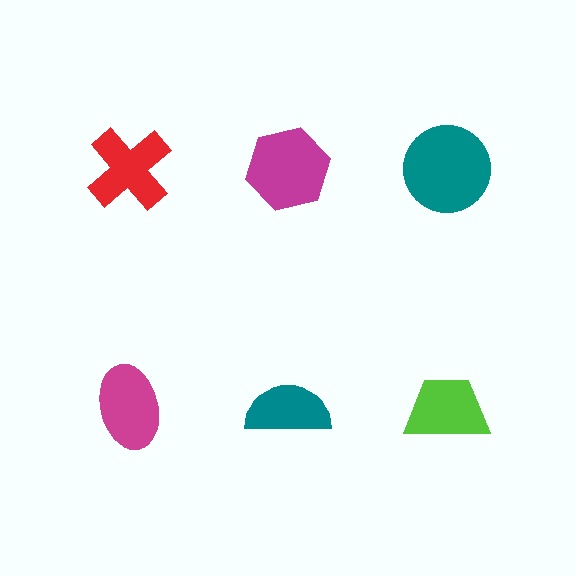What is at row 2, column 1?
A magenta ellipse.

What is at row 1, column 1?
A red cross.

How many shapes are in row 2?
3 shapes.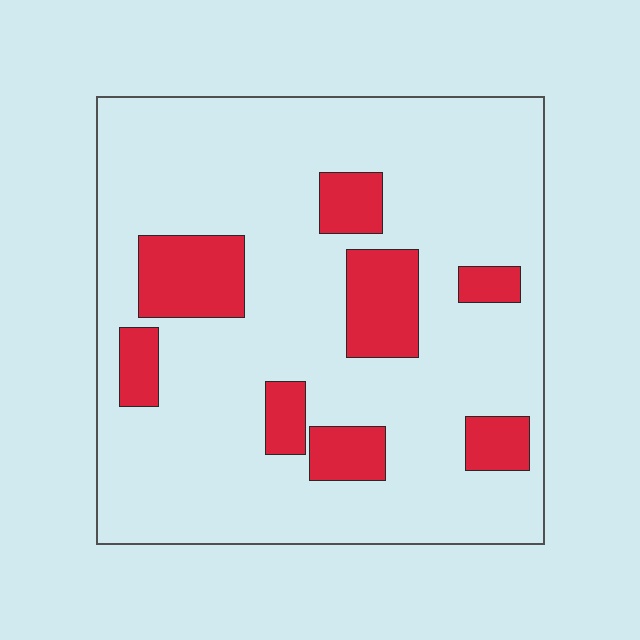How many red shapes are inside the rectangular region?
8.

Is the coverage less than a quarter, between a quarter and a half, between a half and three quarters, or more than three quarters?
Less than a quarter.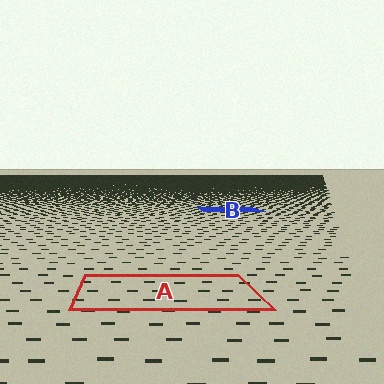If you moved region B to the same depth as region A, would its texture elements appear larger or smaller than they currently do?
They would appear larger. At a closer depth, the same texture elements are projected at a bigger on-screen size.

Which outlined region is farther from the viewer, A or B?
Region B is farther from the viewer — the texture elements inside it appear smaller and more densely packed.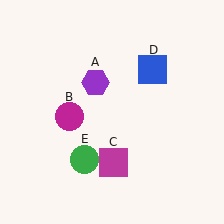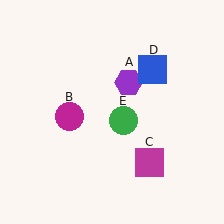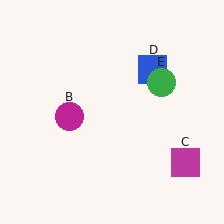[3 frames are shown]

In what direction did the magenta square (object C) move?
The magenta square (object C) moved right.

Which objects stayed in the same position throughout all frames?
Magenta circle (object B) and blue square (object D) remained stationary.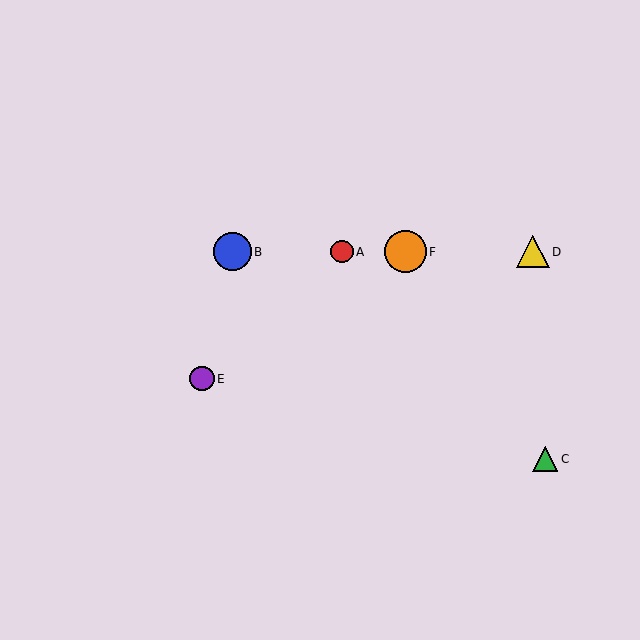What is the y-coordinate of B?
Object B is at y≈252.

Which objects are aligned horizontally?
Objects A, B, D, F are aligned horizontally.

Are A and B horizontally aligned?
Yes, both are at y≈252.